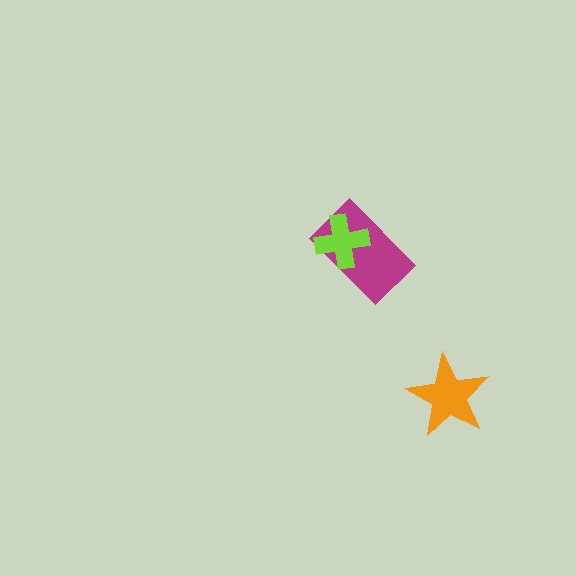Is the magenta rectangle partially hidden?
Yes, it is partially covered by another shape.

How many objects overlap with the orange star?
0 objects overlap with the orange star.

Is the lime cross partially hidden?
No, no other shape covers it.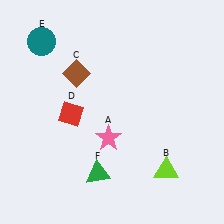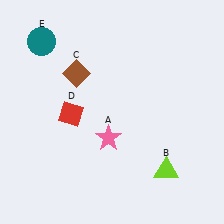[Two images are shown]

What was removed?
The green triangle (F) was removed in Image 2.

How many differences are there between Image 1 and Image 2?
There is 1 difference between the two images.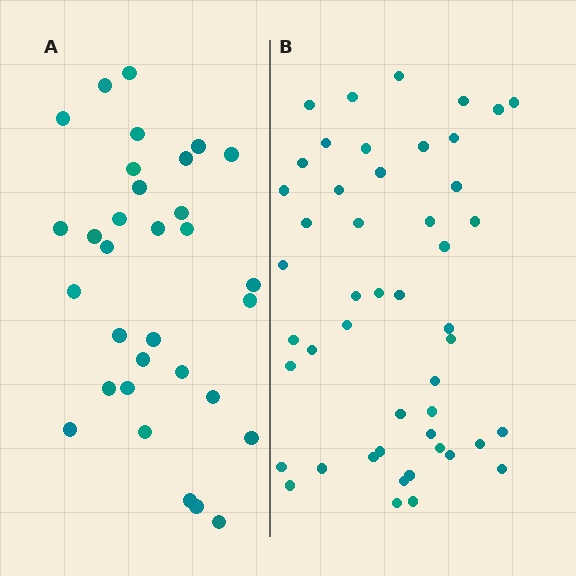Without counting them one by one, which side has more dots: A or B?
Region B (the right region) has more dots.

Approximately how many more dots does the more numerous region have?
Region B has approximately 15 more dots than region A.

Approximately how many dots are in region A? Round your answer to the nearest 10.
About 30 dots. (The exact count is 32, which rounds to 30.)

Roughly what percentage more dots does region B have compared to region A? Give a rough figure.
About 50% more.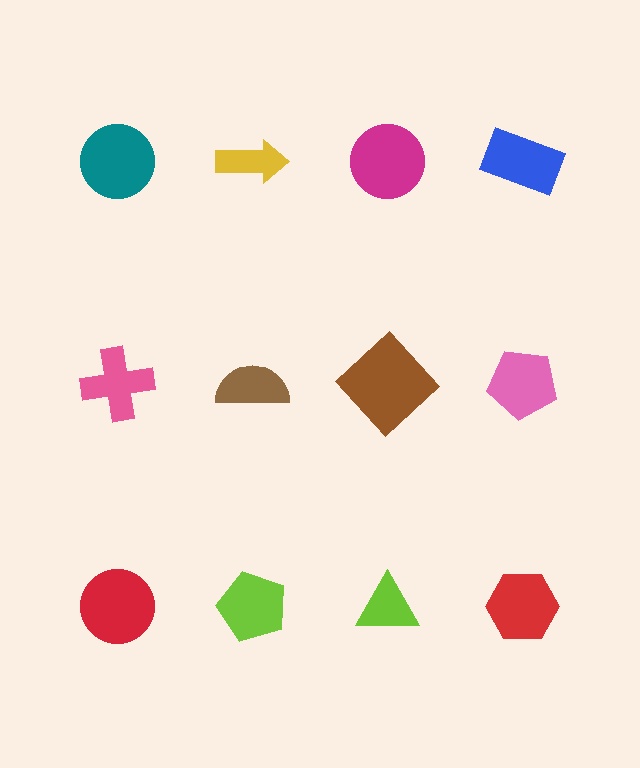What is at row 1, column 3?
A magenta circle.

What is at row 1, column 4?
A blue rectangle.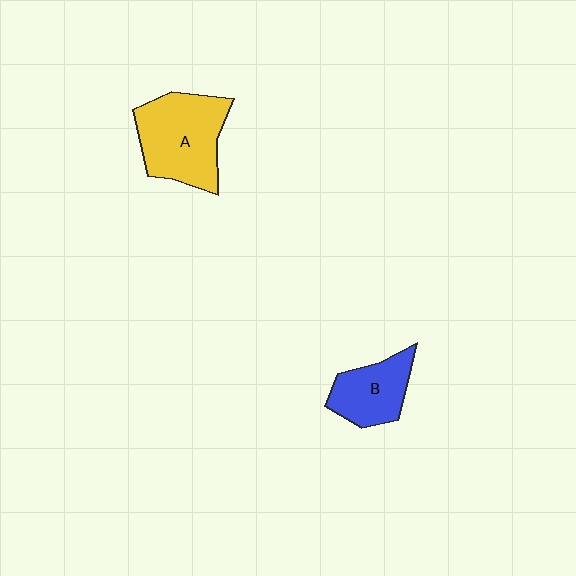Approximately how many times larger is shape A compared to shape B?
Approximately 1.6 times.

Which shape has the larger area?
Shape A (yellow).